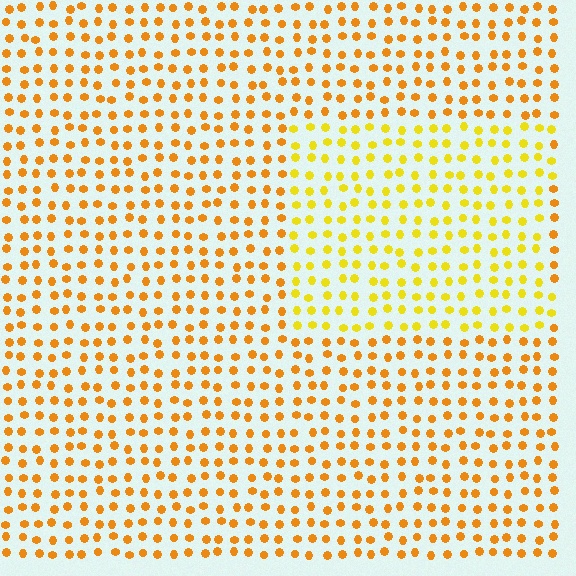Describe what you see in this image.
The image is filled with small orange elements in a uniform arrangement. A rectangle-shaped region is visible where the elements are tinted to a slightly different hue, forming a subtle color boundary.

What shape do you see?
I see a rectangle.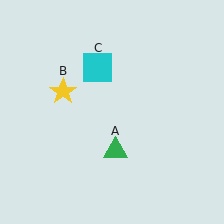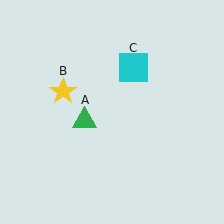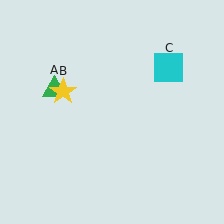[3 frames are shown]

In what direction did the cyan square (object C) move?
The cyan square (object C) moved right.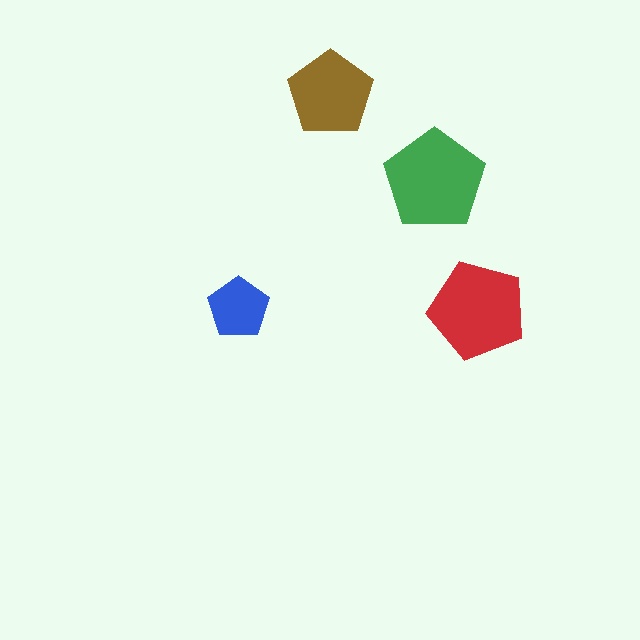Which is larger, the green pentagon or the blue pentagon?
The green one.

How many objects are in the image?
There are 4 objects in the image.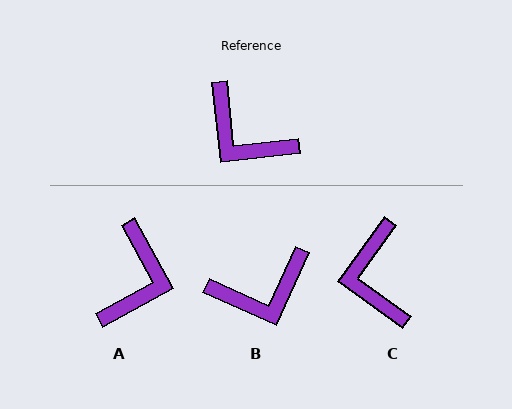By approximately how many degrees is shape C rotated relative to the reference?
Approximately 42 degrees clockwise.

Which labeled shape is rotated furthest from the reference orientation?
A, about 113 degrees away.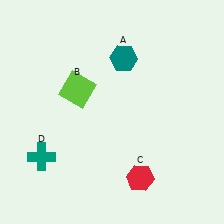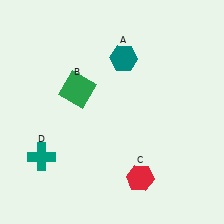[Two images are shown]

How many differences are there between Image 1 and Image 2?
There is 1 difference between the two images.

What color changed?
The square (B) changed from lime in Image 1 to green in Image 2.